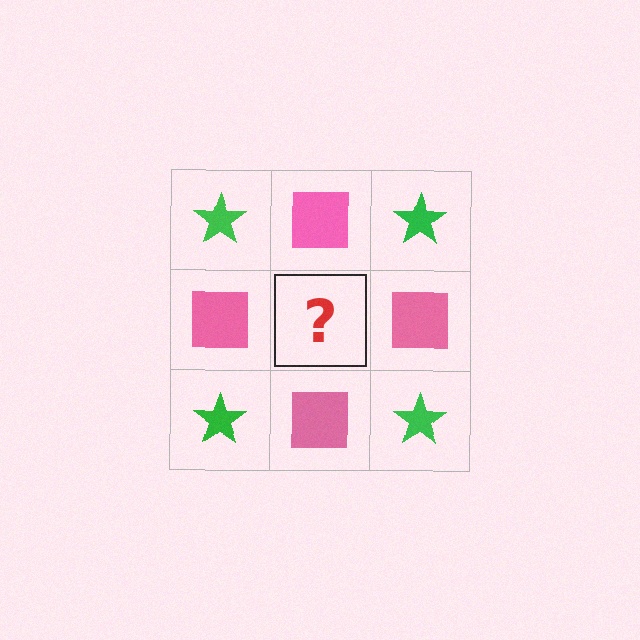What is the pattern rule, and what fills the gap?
The rule is that it alternates green star and pink square in a checkerboard pattern. The gap should be filled with a green star.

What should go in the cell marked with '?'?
The missing cell should contain a green star.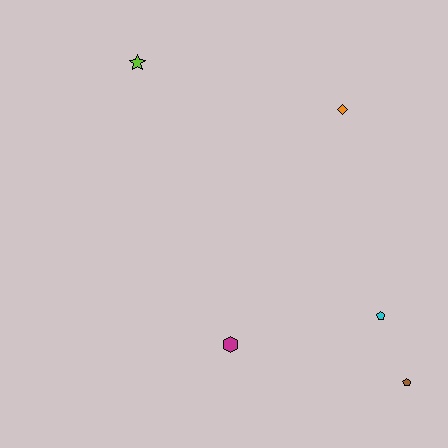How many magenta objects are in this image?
There is 1 magenta object.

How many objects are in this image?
There are 5 objects.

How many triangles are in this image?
There are no triangles.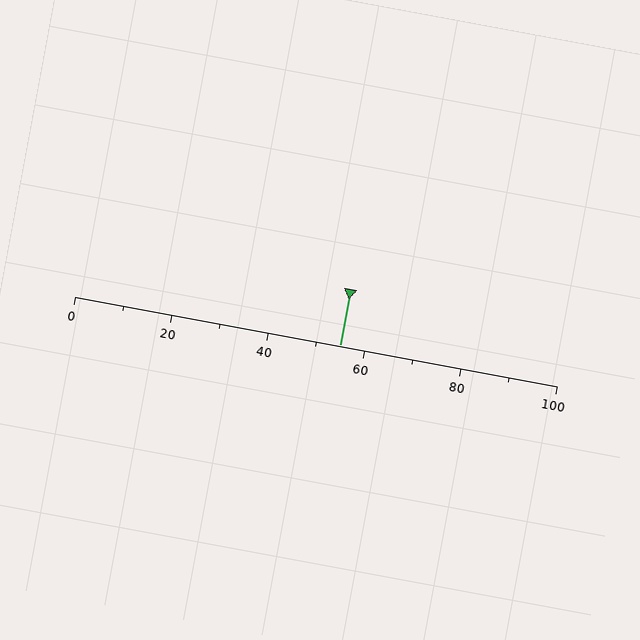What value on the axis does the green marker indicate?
The marker indicates approximately 55.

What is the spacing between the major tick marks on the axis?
The major ticks are spaced 20 apart.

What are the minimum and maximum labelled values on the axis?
The axis runs from 0 to 100.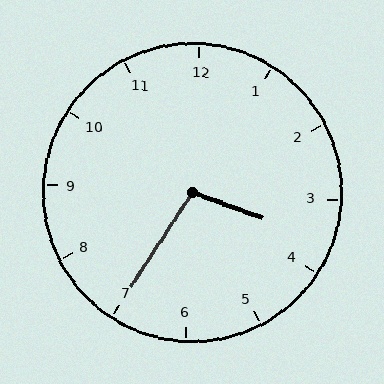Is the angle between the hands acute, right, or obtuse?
It is obtuse.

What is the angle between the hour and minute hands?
Approximately 102 degrees.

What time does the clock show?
3:35.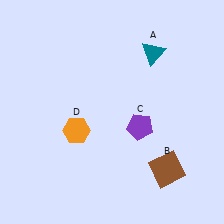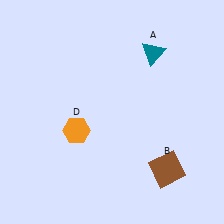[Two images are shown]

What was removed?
The purple pentagon (C) was removed in Image 2.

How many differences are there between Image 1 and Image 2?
There is 1 difference between the two images.